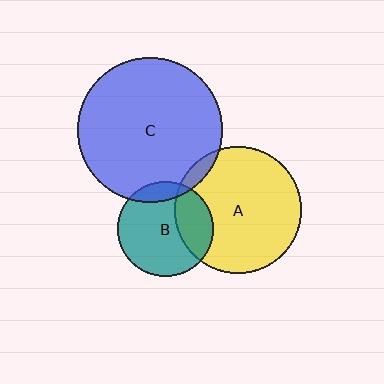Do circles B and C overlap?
Yes.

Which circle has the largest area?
Circle C (blue).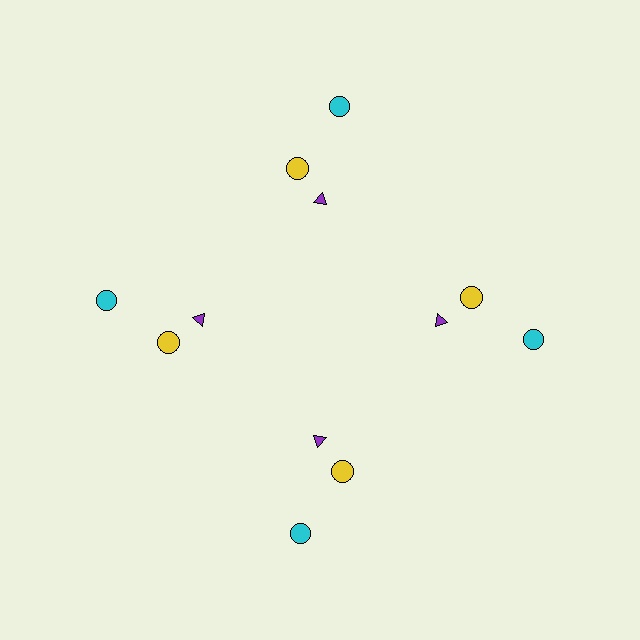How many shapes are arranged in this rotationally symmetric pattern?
There are 12 shapes, arranged in 4 groups of 3.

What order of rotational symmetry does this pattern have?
This pattern has 4-fold rotational symmetry.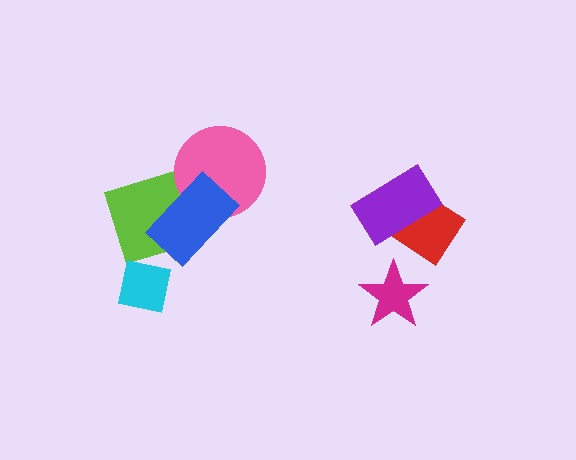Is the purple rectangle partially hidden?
No, no other shape covers it.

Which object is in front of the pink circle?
The blue rectangle is in front of the pink circle.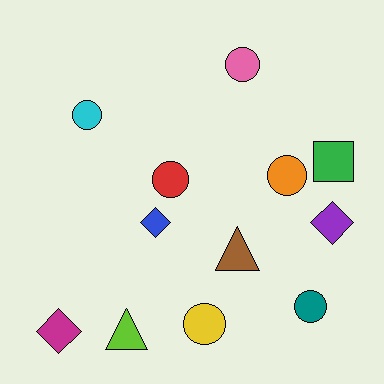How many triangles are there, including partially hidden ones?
There are 2 triangles.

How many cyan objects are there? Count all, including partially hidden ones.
There is 1 cyan object.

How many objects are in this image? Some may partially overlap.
There are 12 objects.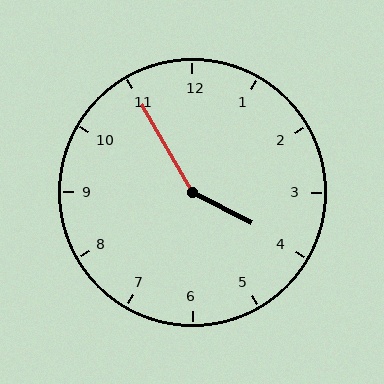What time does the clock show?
3:55.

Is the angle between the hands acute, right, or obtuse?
It is obtuse.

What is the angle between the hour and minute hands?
Approximately 148 degrees.